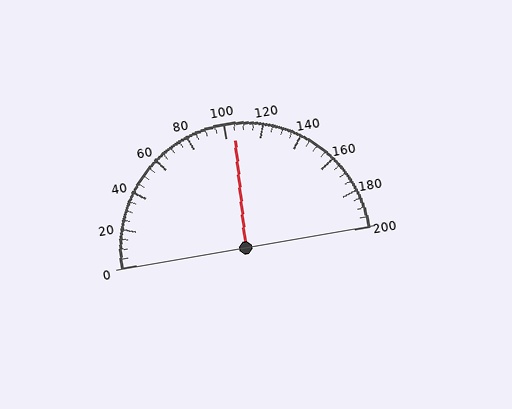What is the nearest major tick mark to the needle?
The nearest major tick mark is 100.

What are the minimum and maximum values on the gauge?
The gauge ranges from 0 to 200.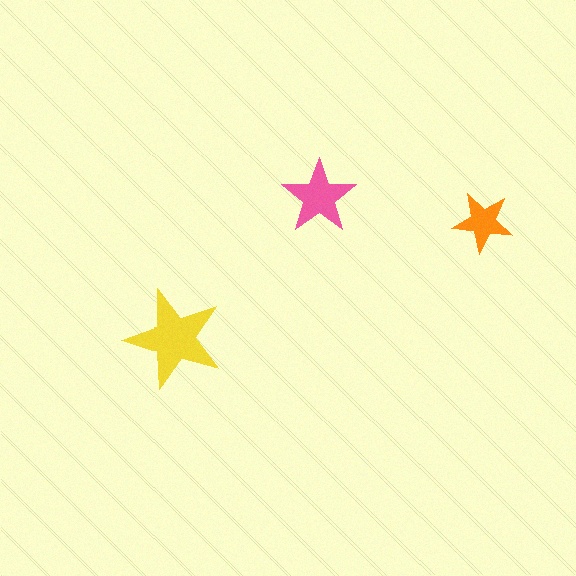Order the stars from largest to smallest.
the yellow one, the pink one, the orange one.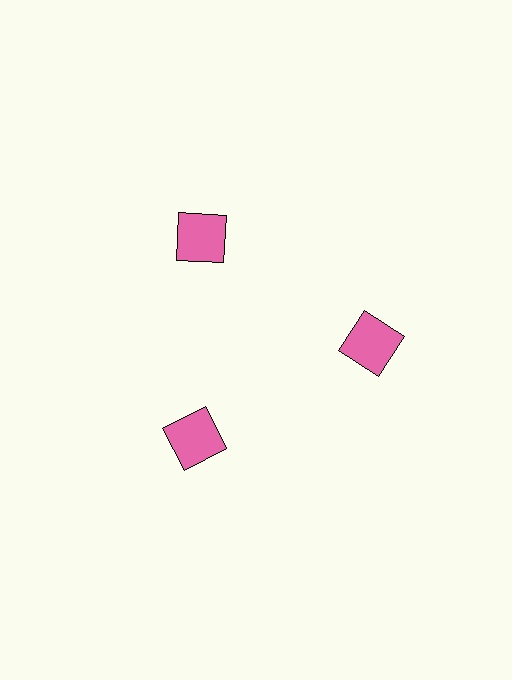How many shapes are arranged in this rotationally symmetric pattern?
There are 3 shapes, arranged in 3 groups of 1.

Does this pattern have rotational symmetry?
Yes, this pattern has 3-fold rotational symmetry. It looks the same after rotating 120 degrees around the center.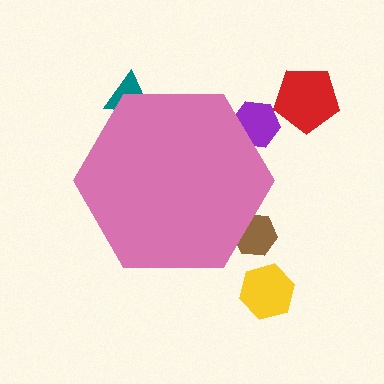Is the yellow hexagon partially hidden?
No, the yellow hexagon is fully visible.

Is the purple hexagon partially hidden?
Yes, the purple hexagon is partially hidden behind the pink hexagon.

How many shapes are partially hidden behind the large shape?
3 shapes are partially hidden.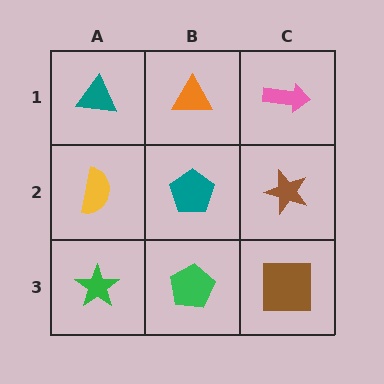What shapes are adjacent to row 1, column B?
A teal pentagon (row 2, column B), a teal triangle (row 1, column A), a pink arrow (row 1, column C).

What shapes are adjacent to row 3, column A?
A yellow semicircle (row 2, column A), a green pentagon (row 3, column B).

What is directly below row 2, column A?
A green star.